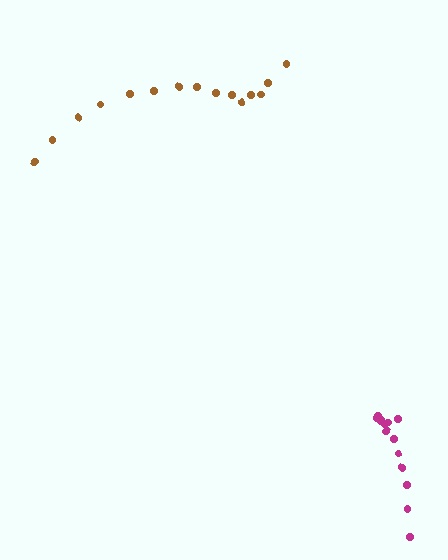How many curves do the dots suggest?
There are 2 distinct paths.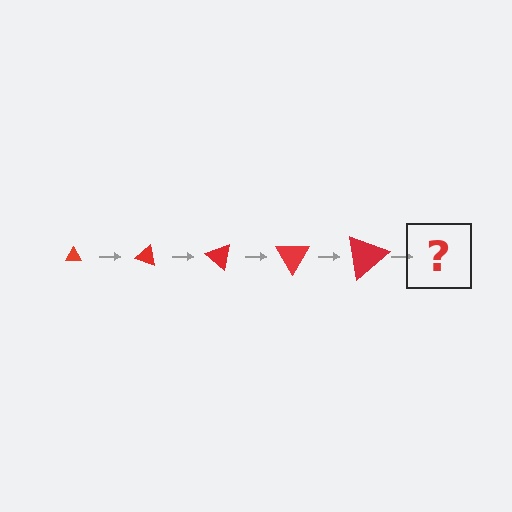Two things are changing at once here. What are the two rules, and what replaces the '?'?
The two rules are that the triangle grows larger each step and it rotates 20 degrees each step. The '?' should be a triangle, larger than the previous one and rotated 100 degrees from the start.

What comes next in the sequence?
The next element should be a triangle, larger than the previous one and rotated 100 degrees from the start.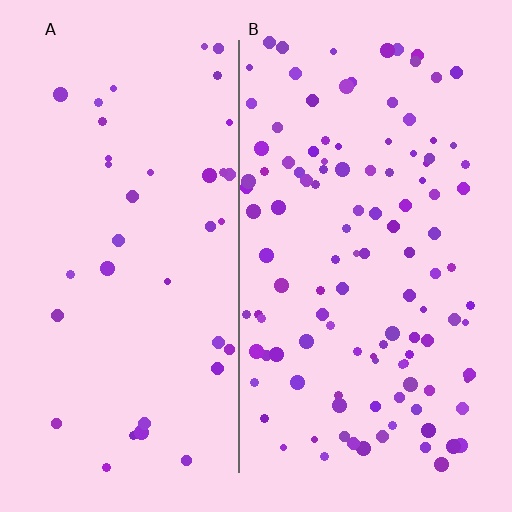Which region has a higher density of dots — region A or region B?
B (the right).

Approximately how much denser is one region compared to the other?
Approximately 3.1× — region B over region A.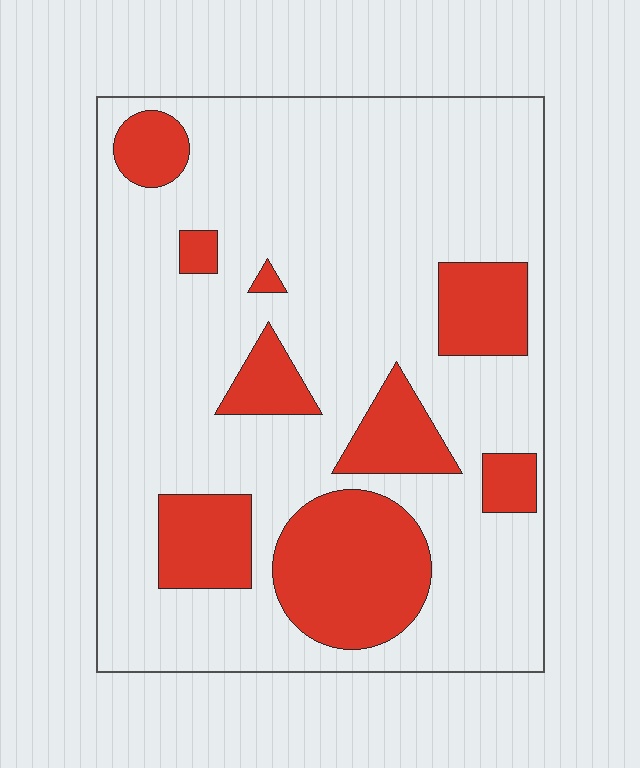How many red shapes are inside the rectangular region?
9.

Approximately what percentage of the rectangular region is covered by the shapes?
Approximately 25%.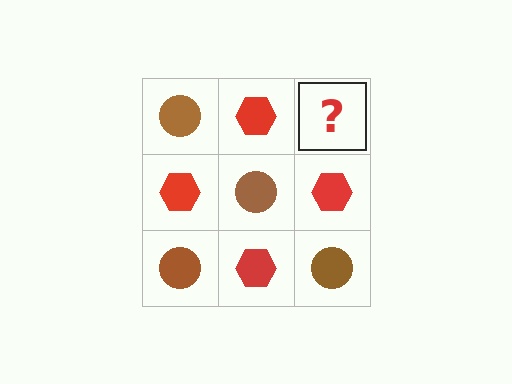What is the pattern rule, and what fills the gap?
The rule is that it alternates brown circle and red hexagon in a checkerboard pattern. The gap should be filled with a brown circle.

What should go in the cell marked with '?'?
The missing cell should contain a brown circle.